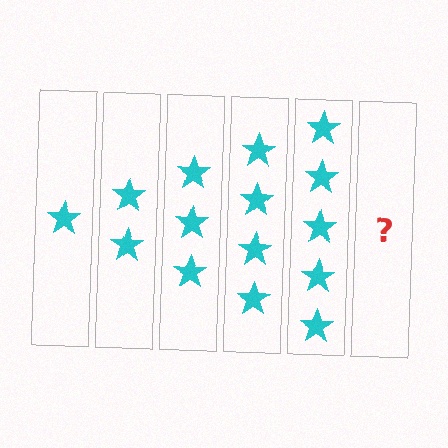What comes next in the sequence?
The next element should be 6 stars.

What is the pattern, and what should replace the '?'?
The pattern is that each step adds one more star. The '?' should be 6 stars.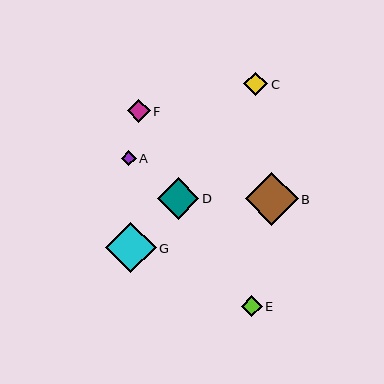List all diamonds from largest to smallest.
From largest to smallest: B, G, D, C, F, E, A.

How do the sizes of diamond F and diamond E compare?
Diamond F and diamond E are approximately the same size.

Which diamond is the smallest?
Diamond A is the smallest with a size of approximately 15 pixels.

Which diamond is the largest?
Diamond B is the largest with a size of approximately 53 pixels.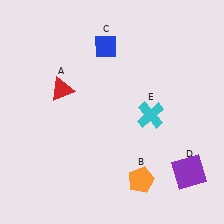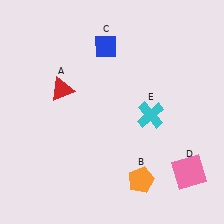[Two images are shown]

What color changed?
The square (D) changed from purple in Image 1 to pink in Image 2.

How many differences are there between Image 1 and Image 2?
There is 1 difference between the two images.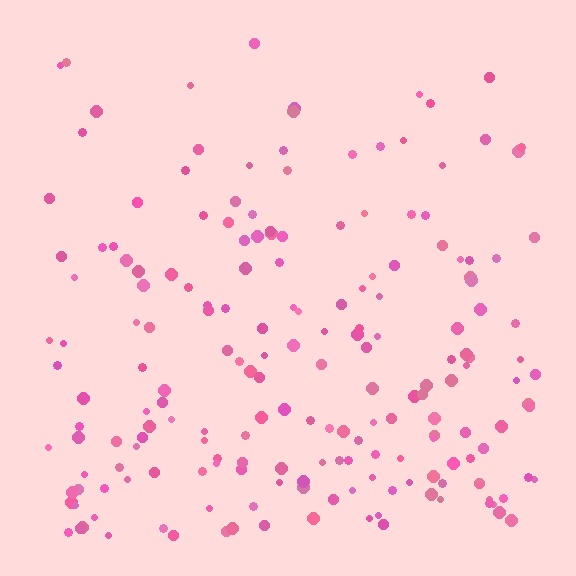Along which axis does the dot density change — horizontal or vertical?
Vertical.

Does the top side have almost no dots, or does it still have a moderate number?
Still a moderate number, just noticeably fewer than the bottom.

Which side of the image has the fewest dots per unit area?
The top.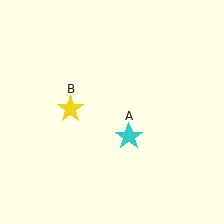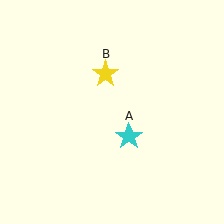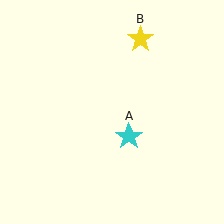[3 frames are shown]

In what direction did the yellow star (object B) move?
The yellow star (object B) moved up and to the right.